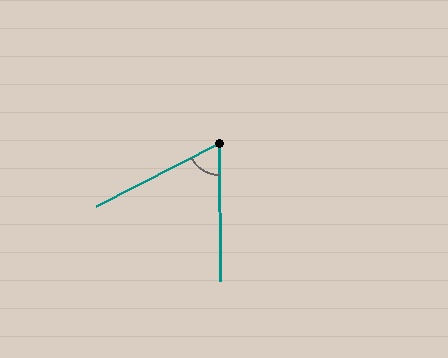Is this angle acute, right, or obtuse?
It is acute.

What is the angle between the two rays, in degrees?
Approximately 63 degrees.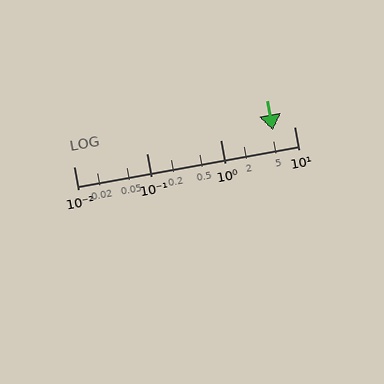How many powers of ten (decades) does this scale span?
The scale spans 3 decades, from 0.01 to 10.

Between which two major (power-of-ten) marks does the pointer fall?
The pointer is between 1 and 10.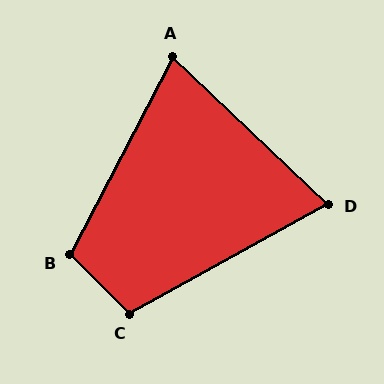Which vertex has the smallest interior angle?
D, at approximately 72 degrees.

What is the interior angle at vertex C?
Approximately 106 degrees (obtuse).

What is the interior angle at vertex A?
Approximately 74 degrees (acute).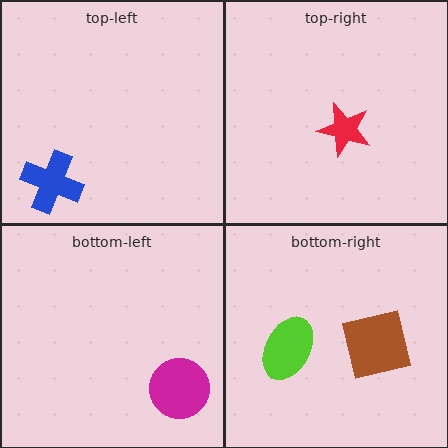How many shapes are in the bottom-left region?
1.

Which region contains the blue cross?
The top-left region.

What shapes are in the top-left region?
The blue cross.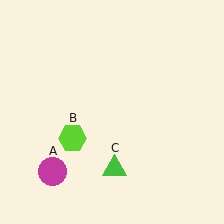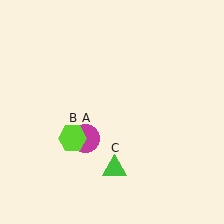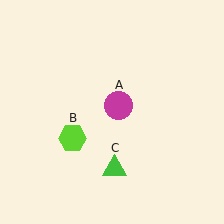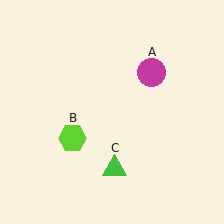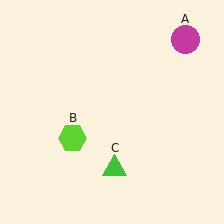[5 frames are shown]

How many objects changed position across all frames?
1 object changed position: magenta circle (object A).